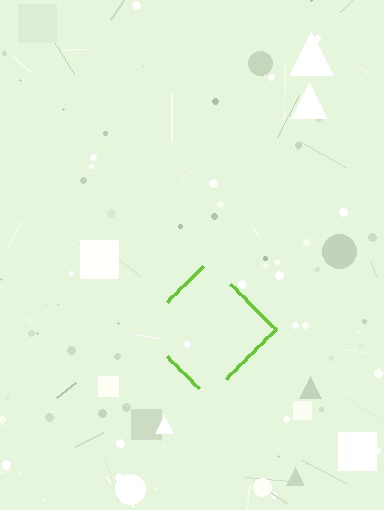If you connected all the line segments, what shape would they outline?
They would outline a diamond.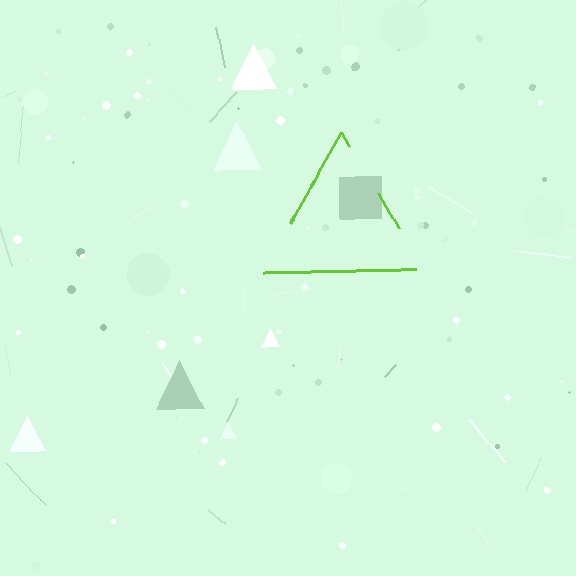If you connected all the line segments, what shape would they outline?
They would outline a triangle.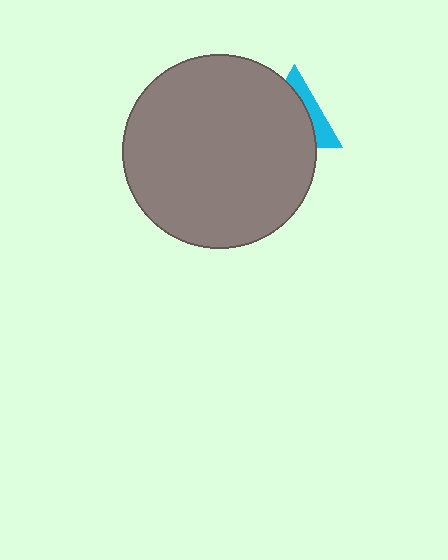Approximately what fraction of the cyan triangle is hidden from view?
Roughly 68% of the cyan triangle is hidden behind the gray circle.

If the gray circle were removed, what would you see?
You would see the complete cyan triangle.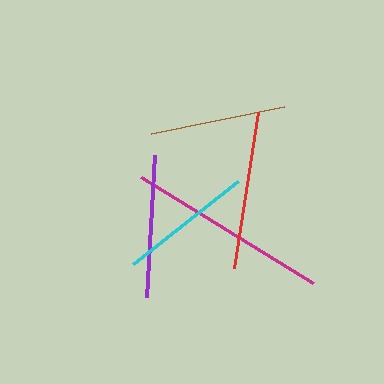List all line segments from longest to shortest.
From longest to shortest: magenta, red, purple, brown, cyan.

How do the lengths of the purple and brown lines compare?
The purple and brown lines are approximately the same length.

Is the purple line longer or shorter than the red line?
The red line is longer than the purple line.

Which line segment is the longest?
The magenta line is the longest at approximately 202 pixels.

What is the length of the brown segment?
The brown segment is approximately 135 pixels long.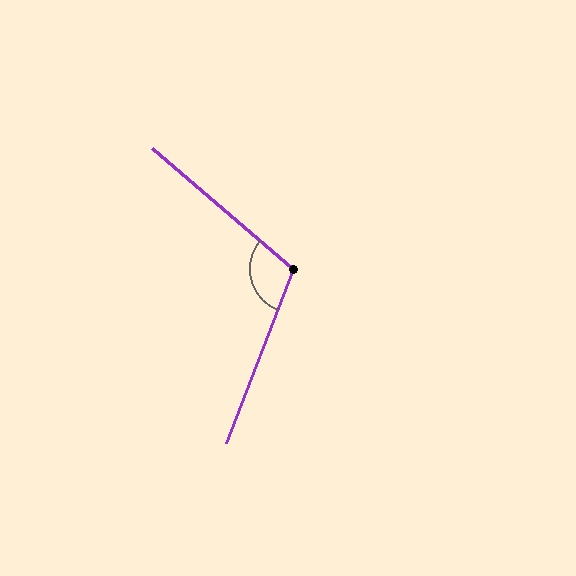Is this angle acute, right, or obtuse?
It is obtuse.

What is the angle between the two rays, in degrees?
Approximately 109 degrees.